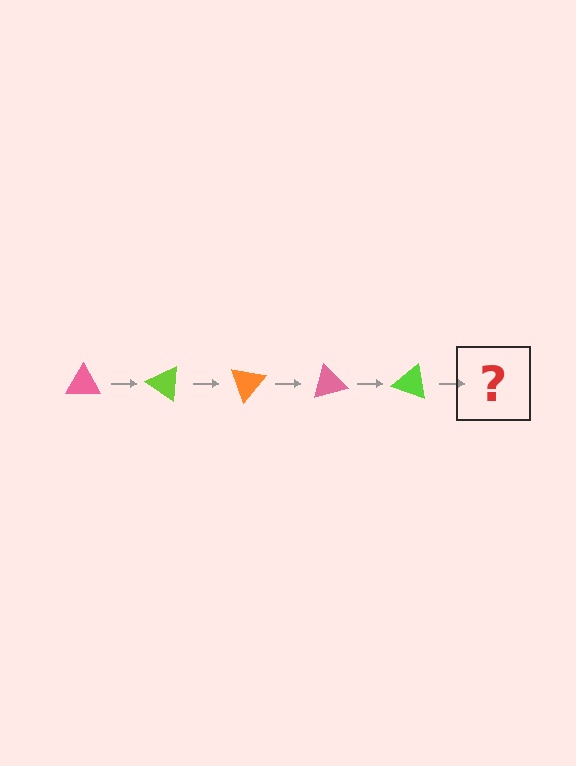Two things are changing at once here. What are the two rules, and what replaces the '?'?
The two rules are that it rotates 35 degrees each step and the color cycles through pink, lime, and orange. The '?' should be an orange triangle, rotated 175 degrees from the start.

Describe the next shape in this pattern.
It should be an orange triangle, rotated 175 degrees from the start.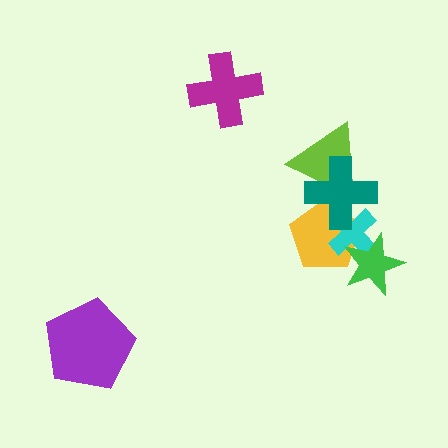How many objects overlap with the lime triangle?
1 object overlaps with the lime triangle.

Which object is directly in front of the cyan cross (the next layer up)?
The green star is directly in front of the cyan cross.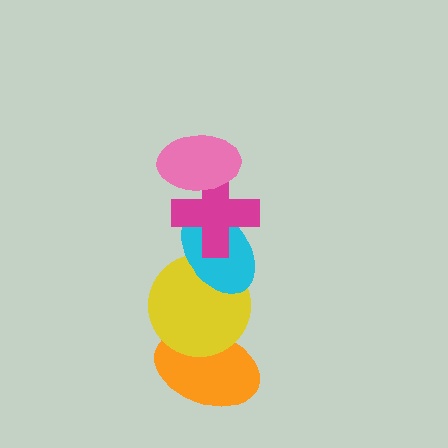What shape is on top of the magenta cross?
The pink ellipse is on top of the magenta cross.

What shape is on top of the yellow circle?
The cyan ellipse is on top of the yellow circle.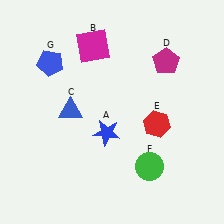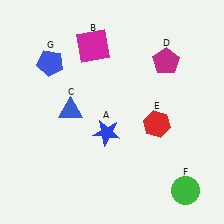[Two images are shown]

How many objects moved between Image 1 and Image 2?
1 object moved between the two images.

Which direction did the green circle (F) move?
The green circle (F) moved right.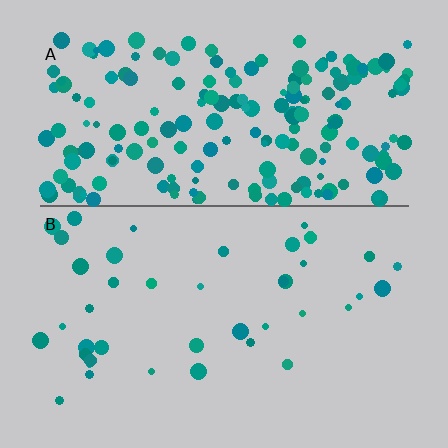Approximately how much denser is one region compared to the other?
Approximately 4.9× — region A over region B.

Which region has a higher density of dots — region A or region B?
A (the top).